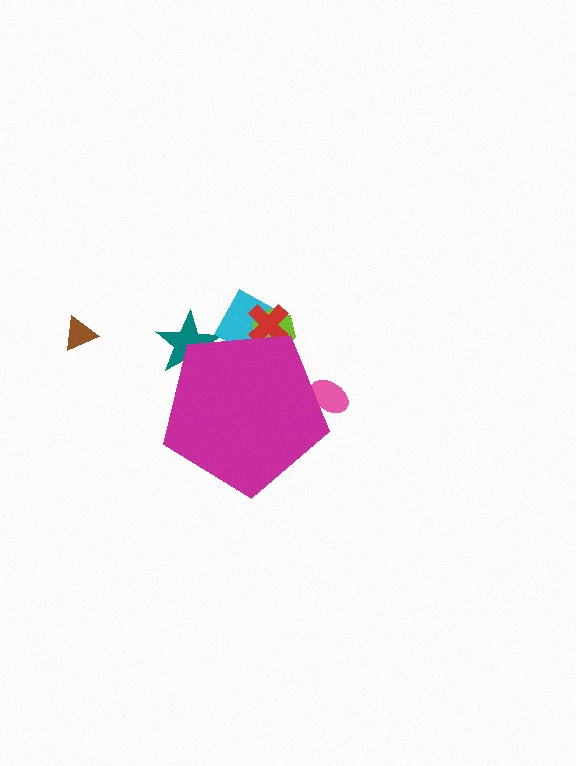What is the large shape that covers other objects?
A magenta pentagon.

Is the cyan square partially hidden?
Yes, the cyan square is partially hidden behind the magenta pentagon.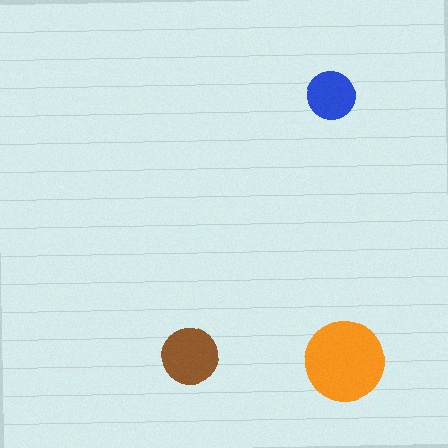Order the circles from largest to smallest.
the orange one, the brown one, the blue one.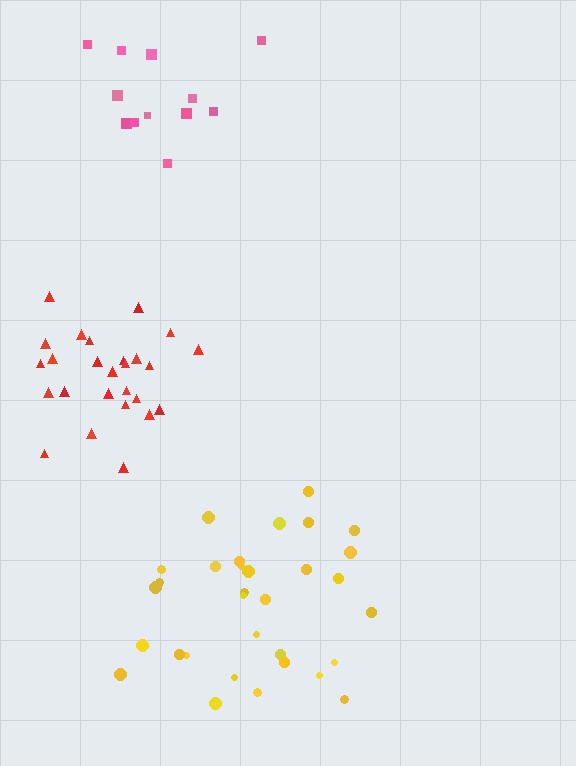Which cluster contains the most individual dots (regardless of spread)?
Yellow (32).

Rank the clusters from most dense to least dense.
red, yellow, pink.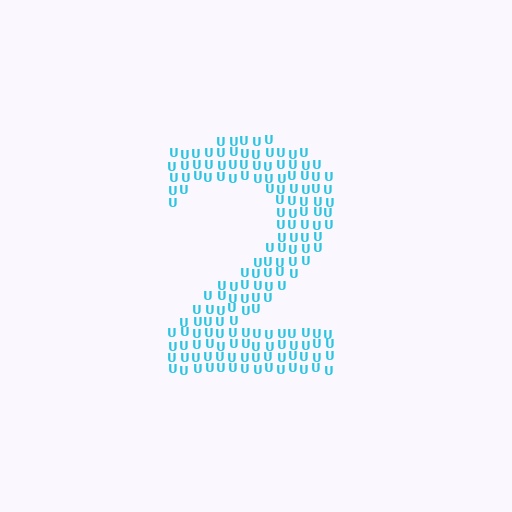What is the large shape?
The large shape is the digit 2.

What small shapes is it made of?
It is made of small letter U's.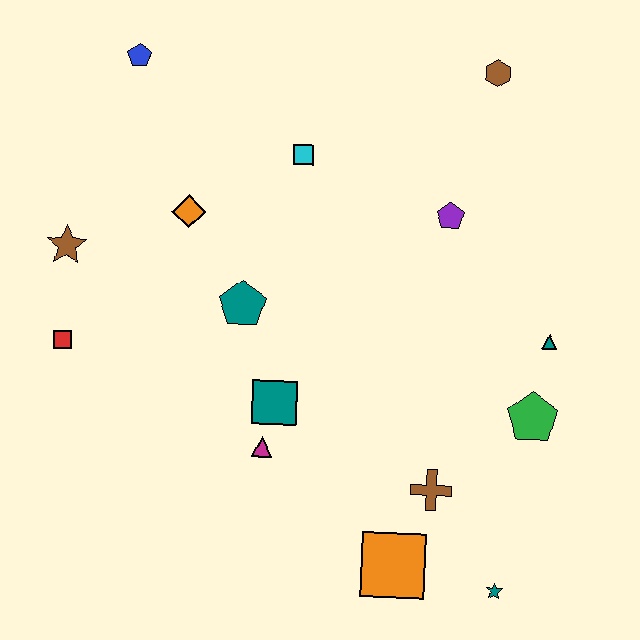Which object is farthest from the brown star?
The teal star is farthest from the brown star.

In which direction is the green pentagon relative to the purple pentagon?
The green pentagon is below the purple pentagon.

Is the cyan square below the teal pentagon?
No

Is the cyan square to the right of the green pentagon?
No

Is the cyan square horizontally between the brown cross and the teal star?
No